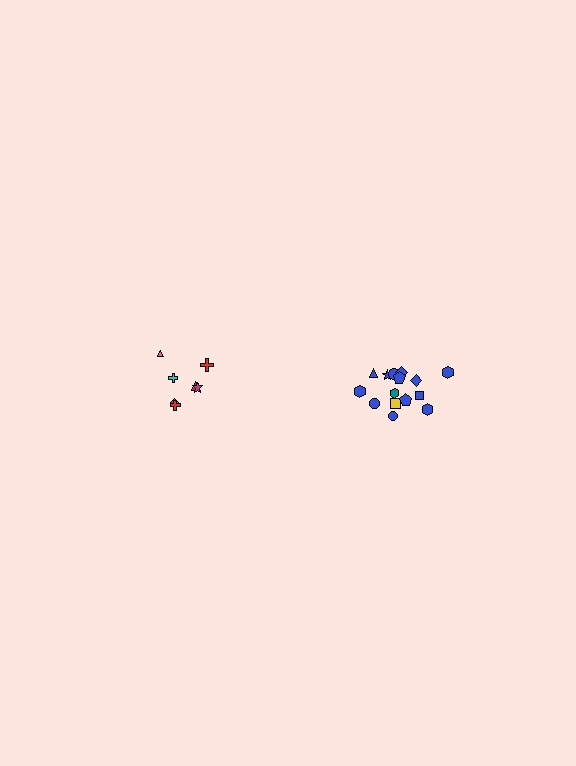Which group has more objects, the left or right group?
The right group.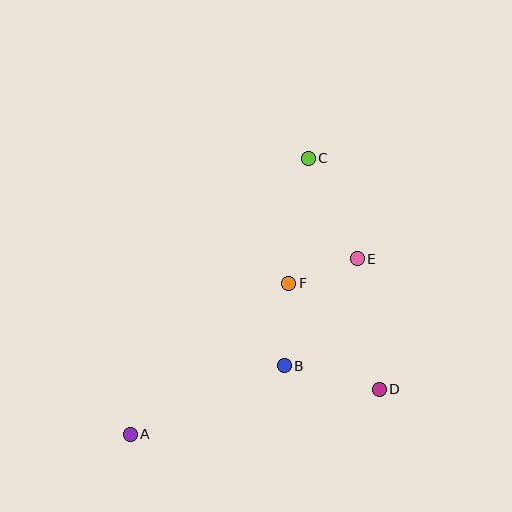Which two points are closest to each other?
Points E and F are closest to each other.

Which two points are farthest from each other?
Points A and C are farthest from each other.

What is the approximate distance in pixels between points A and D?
The distance between A and D is approximately 253 pixels.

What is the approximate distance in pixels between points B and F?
The distance between B and F is approximately 82 pixels.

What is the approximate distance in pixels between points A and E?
The distance between A and E is approximately 287 pixels.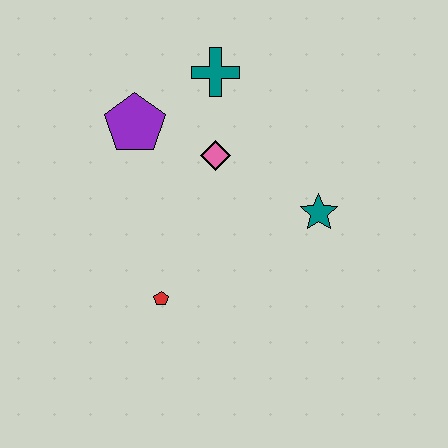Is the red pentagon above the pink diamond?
No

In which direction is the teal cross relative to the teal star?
The teal cross is above the teal star.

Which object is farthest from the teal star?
The purple pentagon is farthest from the teal star.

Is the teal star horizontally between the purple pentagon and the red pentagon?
No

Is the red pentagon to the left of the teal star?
Yes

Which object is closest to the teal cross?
The pink diamond is closest to the teal cross.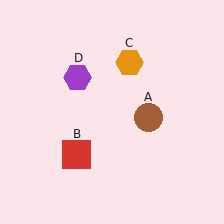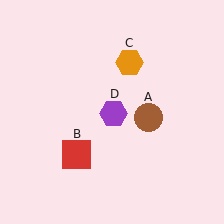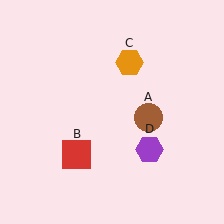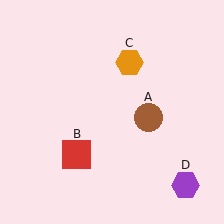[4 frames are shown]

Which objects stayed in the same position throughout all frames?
Brown circle (object A) and red square (object B) and orange hexagon (object C) remained stationary.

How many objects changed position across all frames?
1 object changed position: purple hexagon (object D).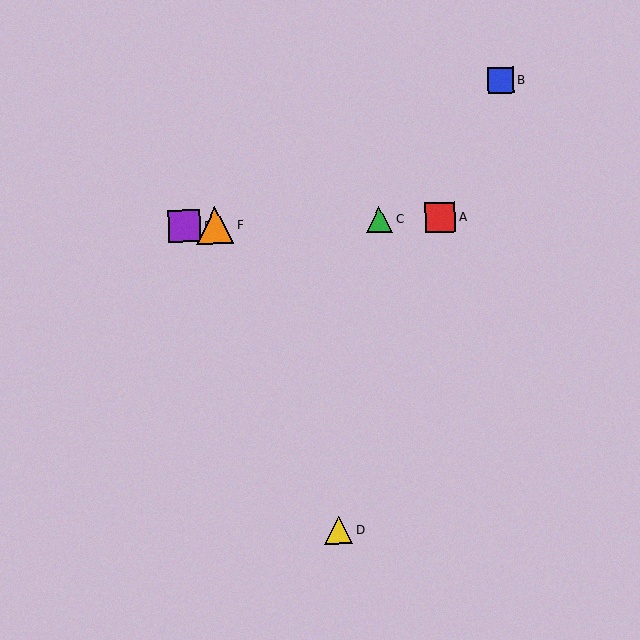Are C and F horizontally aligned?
Yes, both are at y≈220.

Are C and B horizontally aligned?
No, C is at y≈220 and B is at y≈80.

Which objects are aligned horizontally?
Objects A, C, E, F are aligned horizontally.